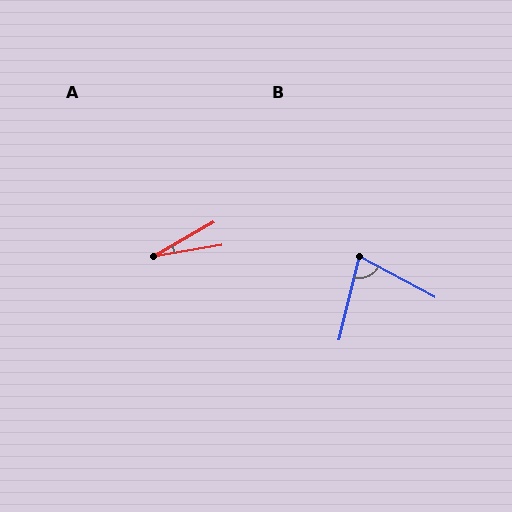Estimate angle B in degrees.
Approximately 75 degrees.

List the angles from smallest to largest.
A (20°), B (75°).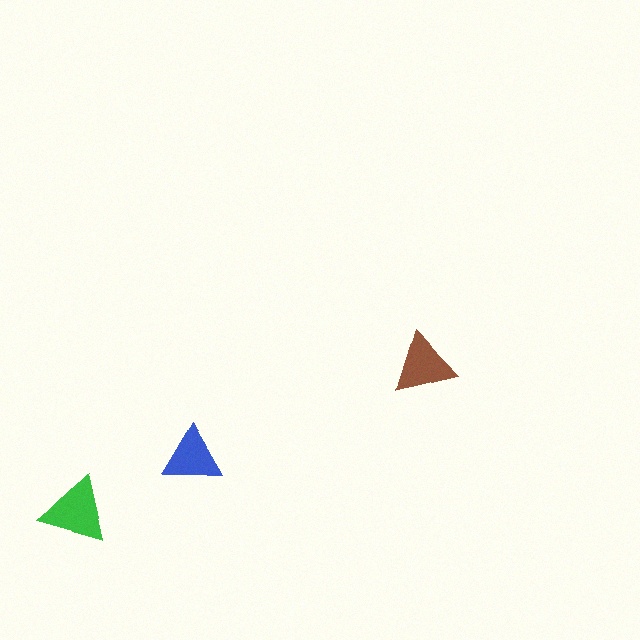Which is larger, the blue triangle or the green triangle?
The green one.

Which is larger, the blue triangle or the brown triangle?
The brown one.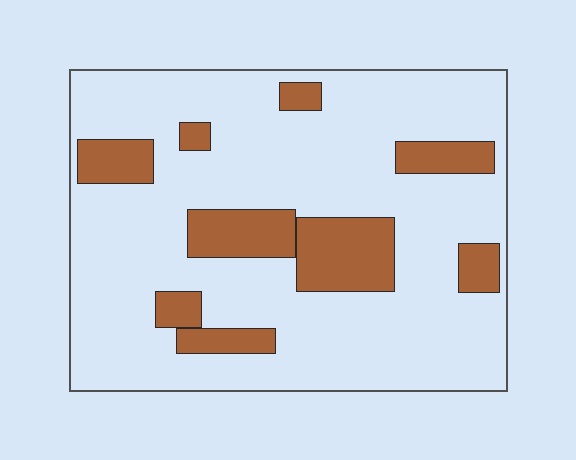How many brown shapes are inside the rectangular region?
9.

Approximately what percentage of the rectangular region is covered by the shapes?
Approximately 20%.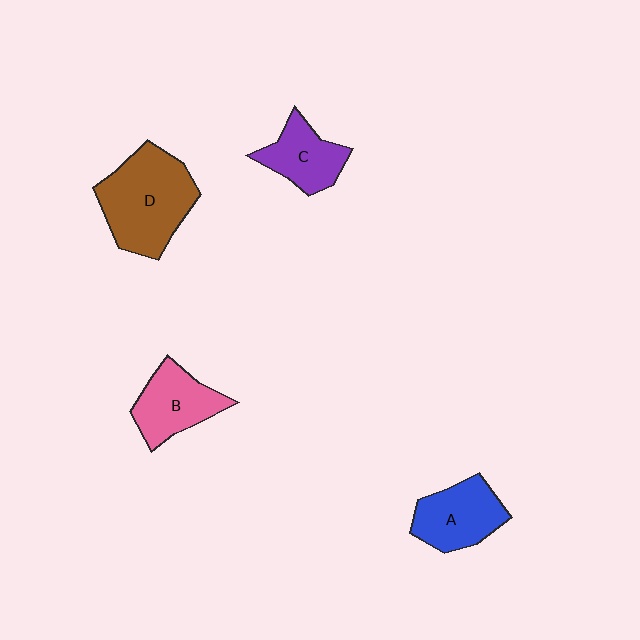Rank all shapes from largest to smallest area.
From largest to smallest: D (brown), A (blue), B (pink), C (purple).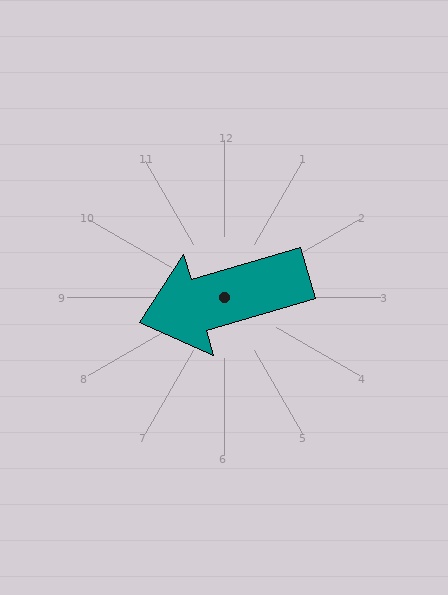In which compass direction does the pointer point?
West.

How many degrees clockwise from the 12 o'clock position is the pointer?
Approximately 254 degrees.